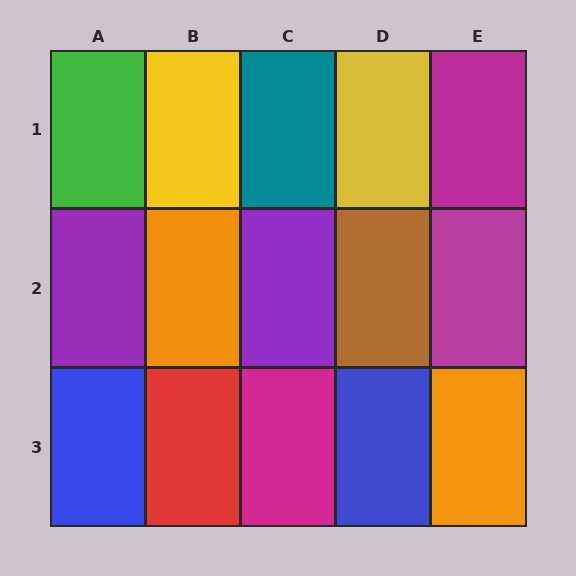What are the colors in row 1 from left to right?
Green, yellow, teal, yellow, magenta.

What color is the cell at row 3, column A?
Blue.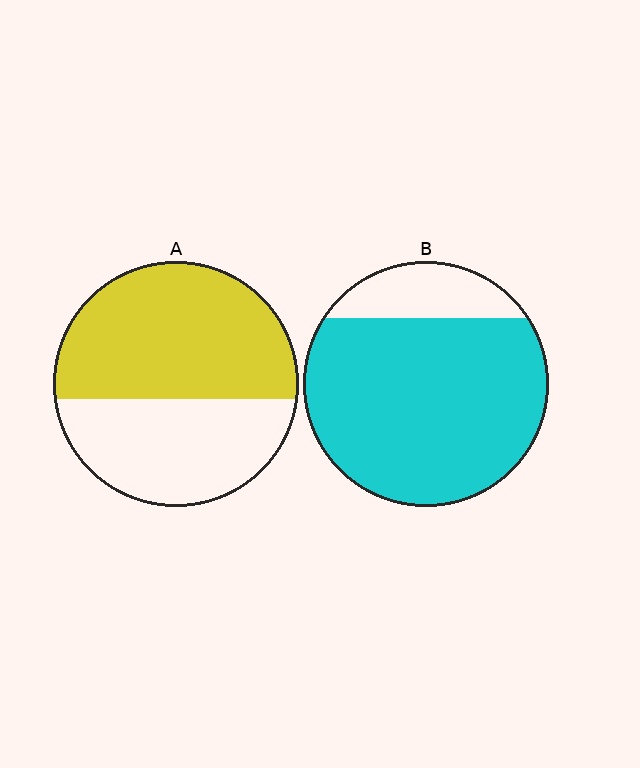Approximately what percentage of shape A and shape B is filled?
A is approximately 60% and B is approximately 80%.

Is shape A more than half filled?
Yes.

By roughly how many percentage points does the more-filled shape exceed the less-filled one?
By roughly 25 percentage points (B over A).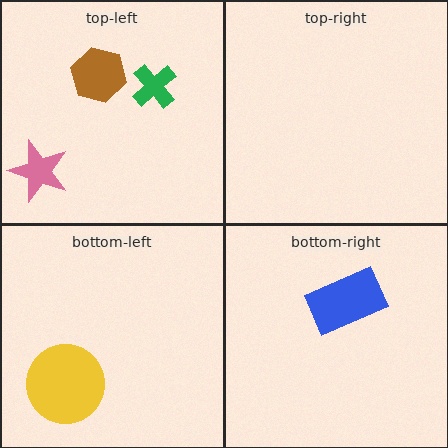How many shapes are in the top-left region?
3.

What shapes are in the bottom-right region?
The blue rectangle.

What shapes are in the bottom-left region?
The yellow circle.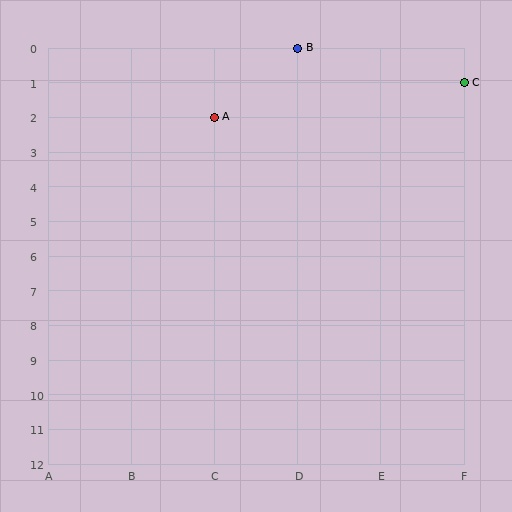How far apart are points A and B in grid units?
Points A and B are 1 column and 2 rows apart (about 2.2 grid units diagonally).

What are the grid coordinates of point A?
Point A is at grid coordinates (C, 2).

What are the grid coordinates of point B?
Point B is at grid coordinates (D, 0).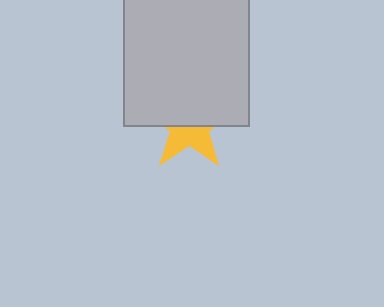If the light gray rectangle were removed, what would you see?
You would see the complete yellow star.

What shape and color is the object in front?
The object in front is a light gray rectangle.